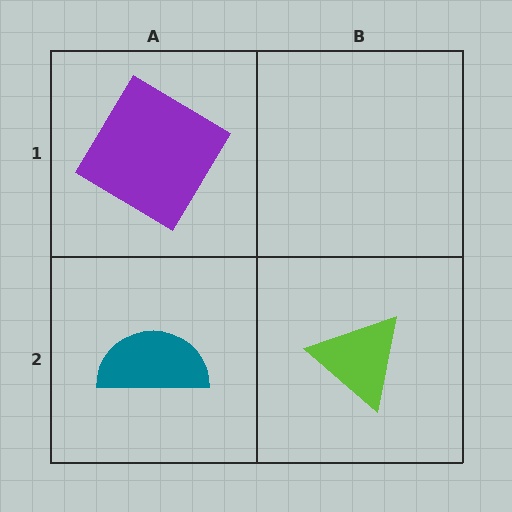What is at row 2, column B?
A lime triangle.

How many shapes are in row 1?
1 shape.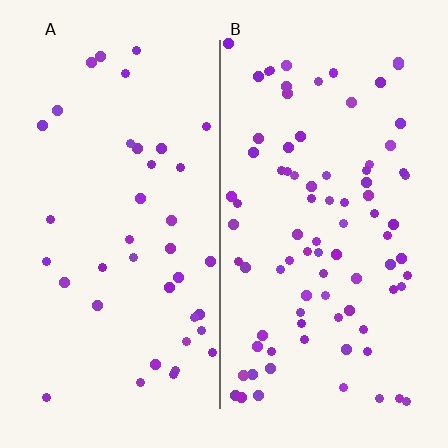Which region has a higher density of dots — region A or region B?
B (the right).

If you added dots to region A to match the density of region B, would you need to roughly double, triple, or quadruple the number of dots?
Approximately double.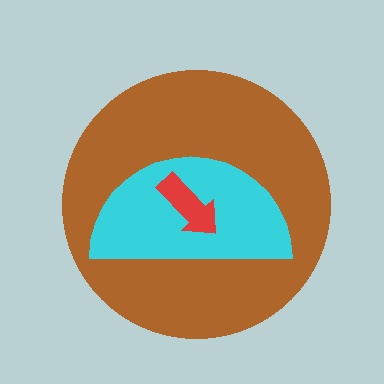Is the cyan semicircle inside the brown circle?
Yes.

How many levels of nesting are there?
3.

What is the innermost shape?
The red arrow.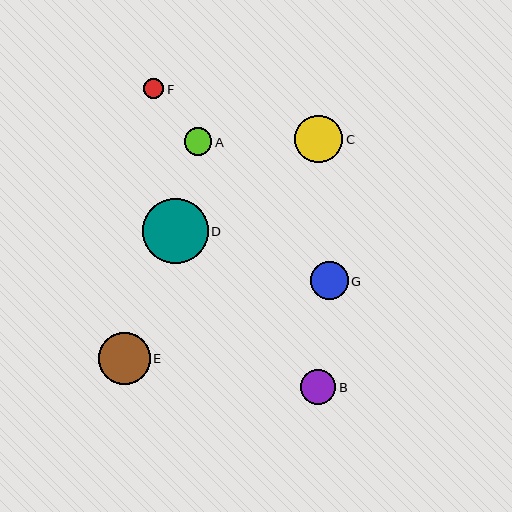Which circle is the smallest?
Circle F is the smallest with a size of approximately 21 pixels.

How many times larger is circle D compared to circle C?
Circle D is approximately 1.4 times the size of circle C.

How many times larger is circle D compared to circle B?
Circle D is approximately 1.9 times the size of circle B.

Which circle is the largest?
Circle D is the largest with a size of approximately 65 pixels.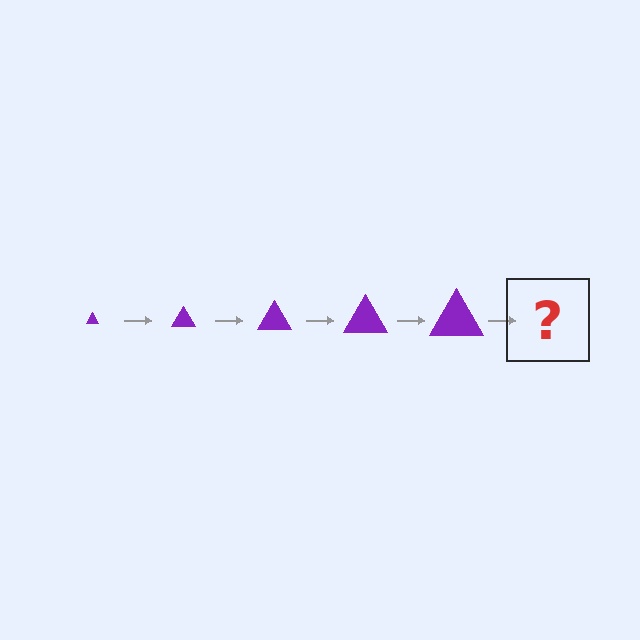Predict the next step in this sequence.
The next step is a purple triangle, larger than the previous one.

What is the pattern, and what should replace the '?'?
The pattern is that the triangle gets progressively larger each step. The '?' should be a purple triangle, larger than the previous one.